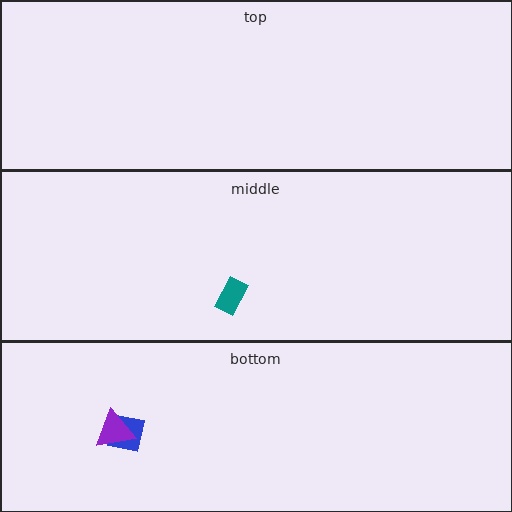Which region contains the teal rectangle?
The middle region.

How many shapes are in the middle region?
1.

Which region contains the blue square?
The bottom region.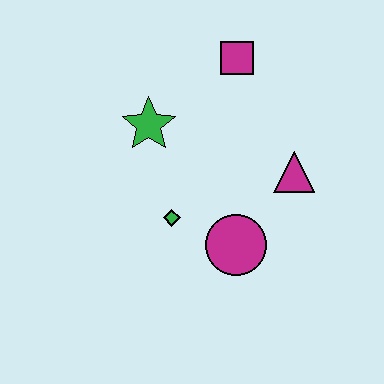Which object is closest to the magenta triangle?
The magenta circle is closest to the magenta triangle.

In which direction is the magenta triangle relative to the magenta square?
The magenta triangle is below the magenta square.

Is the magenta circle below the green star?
Yes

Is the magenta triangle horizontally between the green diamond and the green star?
No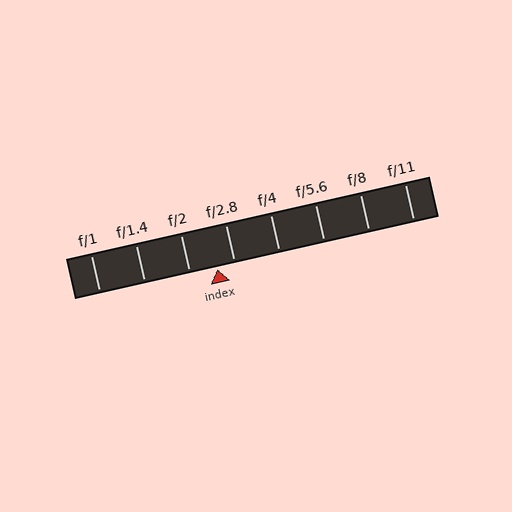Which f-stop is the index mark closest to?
The index mark is closest to f/2.8.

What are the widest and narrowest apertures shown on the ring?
The widest aperture shown is f/1 and the narrowest is f/11.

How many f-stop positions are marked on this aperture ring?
There are 8 f-stop positions marked.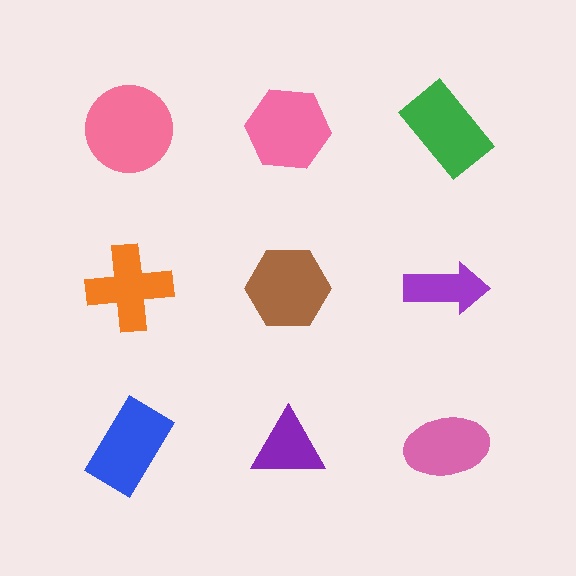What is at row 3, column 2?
A purple triangle.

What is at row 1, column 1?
A pink circle.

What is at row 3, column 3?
A pink ellipse.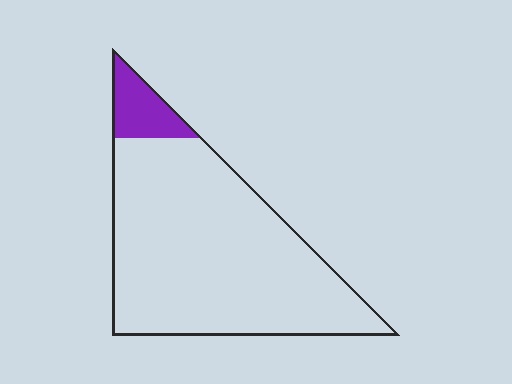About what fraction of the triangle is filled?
About one tenth (1/10).